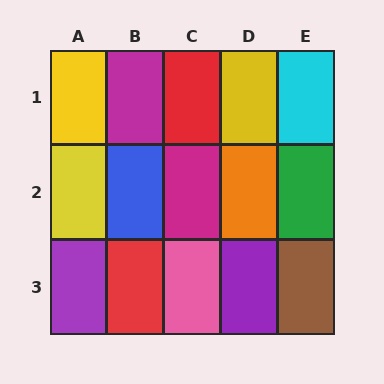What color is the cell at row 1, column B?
Magenta.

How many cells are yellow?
3 cells are yellow.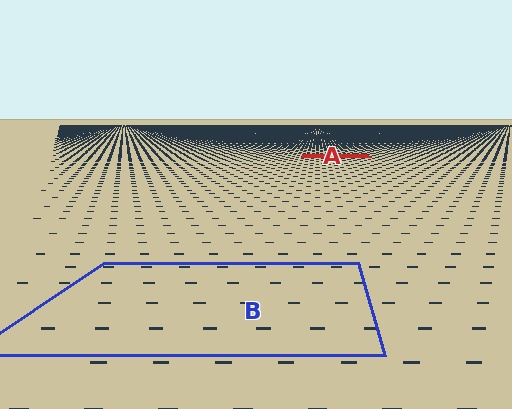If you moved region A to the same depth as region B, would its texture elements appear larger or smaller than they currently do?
They would appear larger. At a closer depth, the same texture elements are projected at a bigger on-screen size.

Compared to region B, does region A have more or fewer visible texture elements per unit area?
Region A has more texture elements per unit area — they are packed more densely because it is farther away.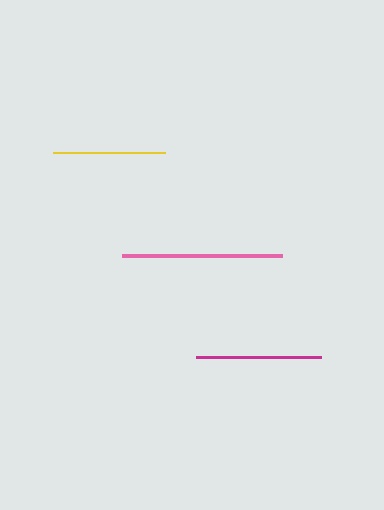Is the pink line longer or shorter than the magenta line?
The pink line is longer than the magenta line.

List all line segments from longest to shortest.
From longest to shortest: pink, magenta, yellow.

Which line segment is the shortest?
The yellow line is the shortest at approximately 112 pixels.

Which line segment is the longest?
The pink line is the longest at approximately 160 pixels.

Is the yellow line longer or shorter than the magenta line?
The magenta line is longer than the yellow line.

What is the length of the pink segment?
The pink segment is approximately 160 pixels long.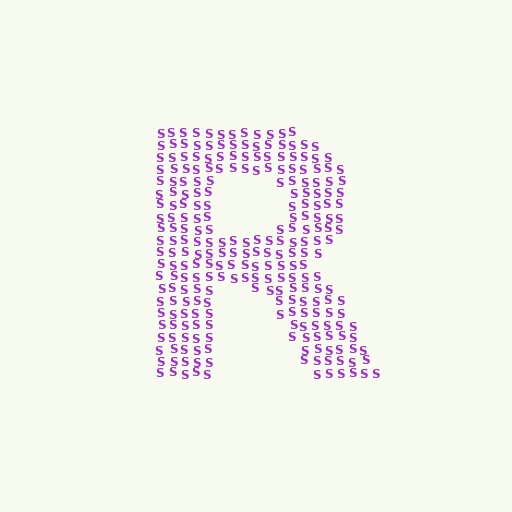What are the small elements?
The small elements are letter S's.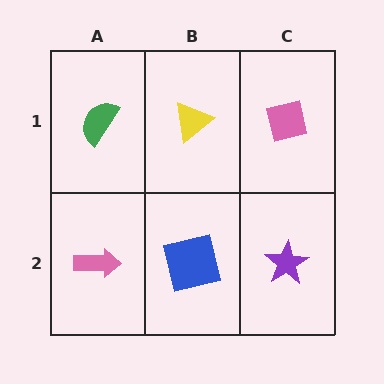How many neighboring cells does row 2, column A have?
2.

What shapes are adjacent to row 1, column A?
A pink arrow (row 2, column A), a yellow triangle (row 1, column B).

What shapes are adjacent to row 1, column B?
A blue square (row 2, column B), a green semicircle (row 1, column A), a pink square (row 1, column C).